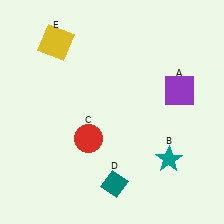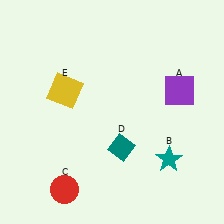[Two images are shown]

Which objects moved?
The objects that moved are: the red circle (C), the teal diamond (D), the yellow square (E).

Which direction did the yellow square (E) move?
The yellow square (E) moved down.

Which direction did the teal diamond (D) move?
The teal diamond (D) moved up.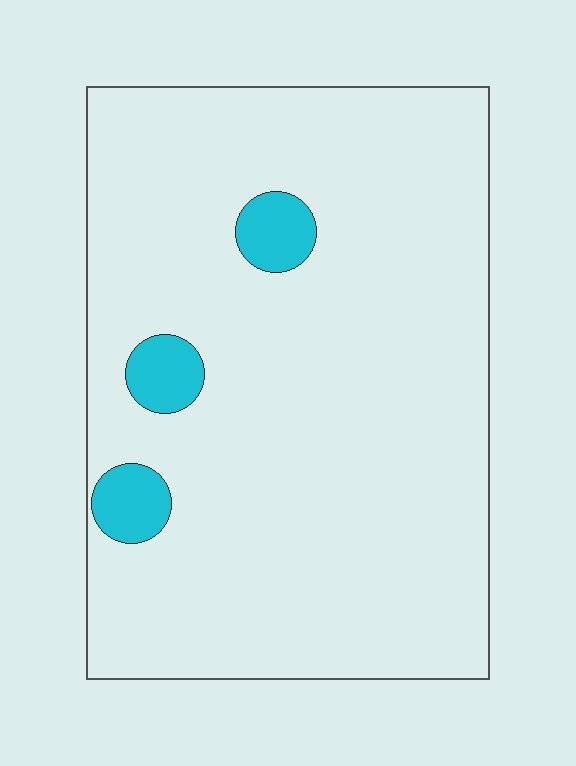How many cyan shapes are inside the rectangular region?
3.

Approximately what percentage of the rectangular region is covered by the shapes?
Approximately 5%.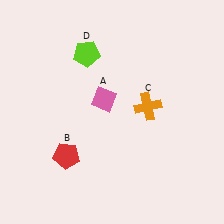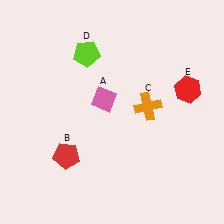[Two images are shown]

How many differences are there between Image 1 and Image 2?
There is 1 difference between the two images.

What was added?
A red hexagon (E) was added in Image 2.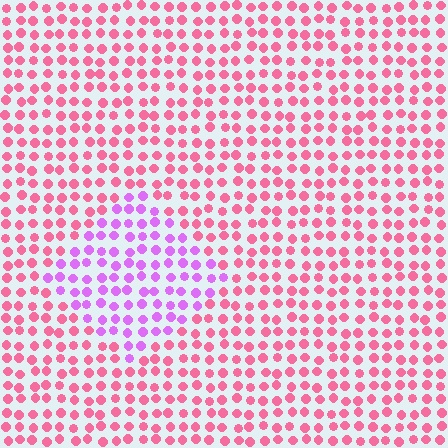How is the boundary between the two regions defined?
The boundary is defined purely by a slight shift in hue (about 49 degrees). Spacing, size, and orientation are identical on both sides.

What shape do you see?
I see a diamond.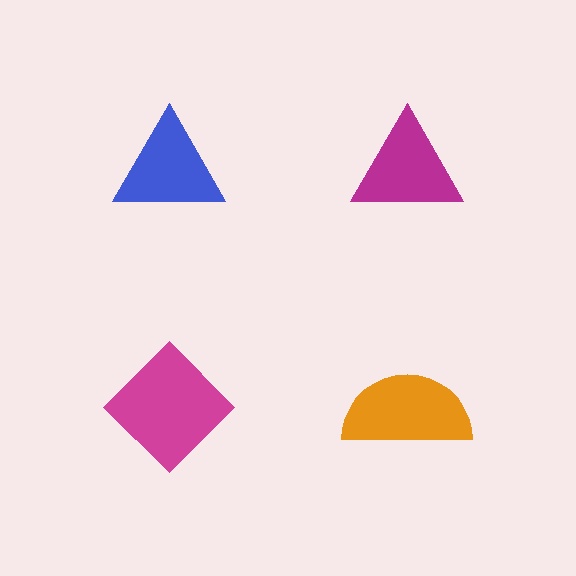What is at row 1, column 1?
A blue triangle.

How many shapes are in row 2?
2 shapes.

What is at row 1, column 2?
A magenta triangle.